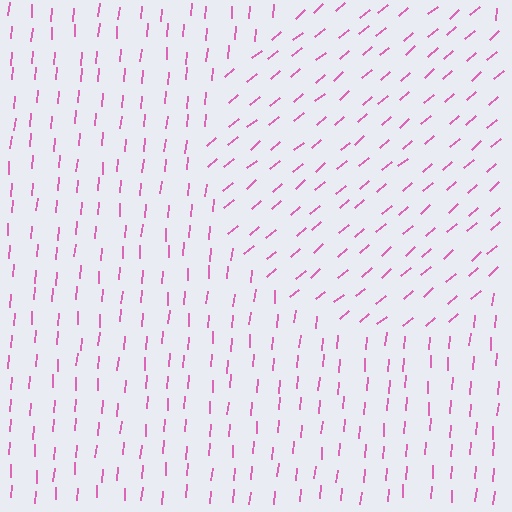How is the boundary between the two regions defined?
The boundary is defined purely by a change in line orientation (approximately 45 degrees difference). All lines are the same color and thickness.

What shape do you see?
I see a circle.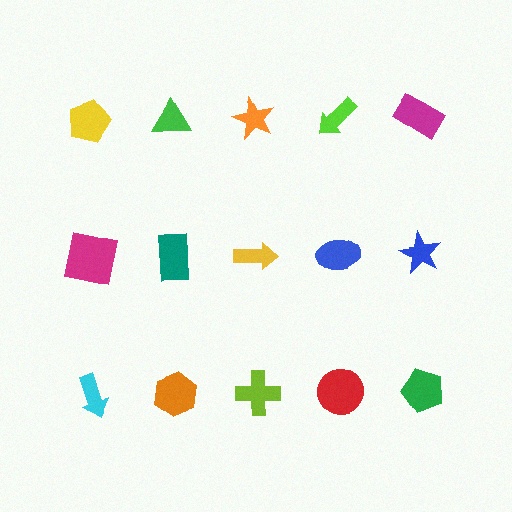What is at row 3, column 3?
A lime cross.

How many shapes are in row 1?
5 shapes.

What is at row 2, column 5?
A blue star.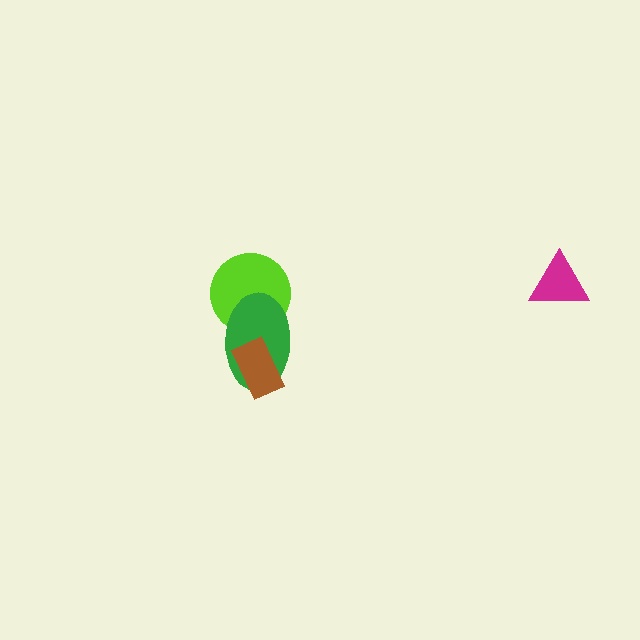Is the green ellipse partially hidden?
Yes, it is partially covered by another shape.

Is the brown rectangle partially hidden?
No, no other shape covers it.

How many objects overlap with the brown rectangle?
1 object overlaps with the brown rectangle.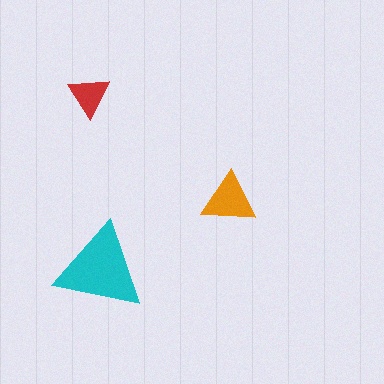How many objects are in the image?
There are 3 objects in the image.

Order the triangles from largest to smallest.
the cyan one, the orange one, the red one.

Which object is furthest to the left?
The red triangle is leftmost.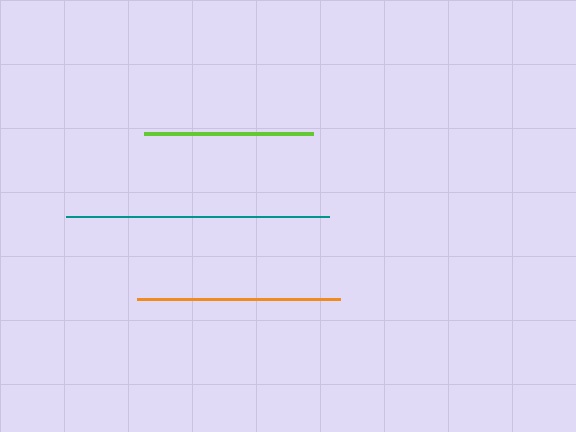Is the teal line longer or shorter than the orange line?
The teal line is longer than the orange line.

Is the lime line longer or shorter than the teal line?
The teal line is longer than the lime line.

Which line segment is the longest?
The teal line is the longest at approximately 263 pixels.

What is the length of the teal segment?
The teal segment is approximately 263 pixels long.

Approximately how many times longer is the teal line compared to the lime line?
The teal line is approximately 1.6 times the length of the lime line.